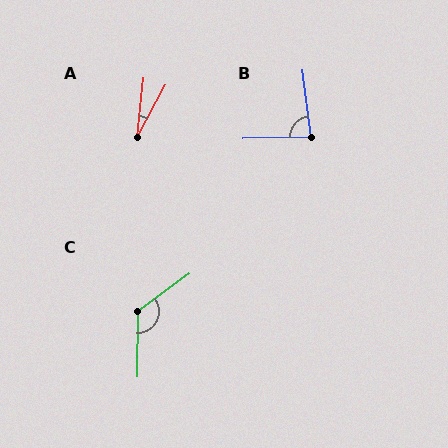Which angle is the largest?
C, at approximately 127 degrees.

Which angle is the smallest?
A, at approximately 22 degrees.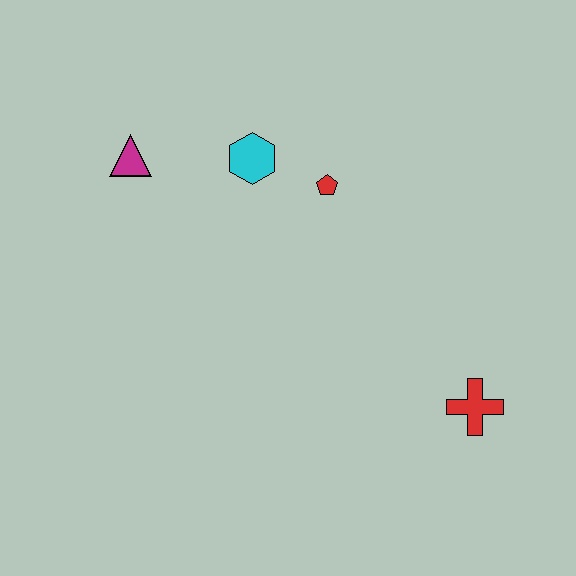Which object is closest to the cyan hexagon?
The red pentagon is closest to the cyan hexagon.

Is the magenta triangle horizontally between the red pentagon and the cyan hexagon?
No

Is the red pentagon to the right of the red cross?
No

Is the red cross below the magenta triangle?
Yes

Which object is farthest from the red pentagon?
The red cross is farthest from the red pentagon.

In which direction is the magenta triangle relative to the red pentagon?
The magenta triangle is to the left of the red pentagon.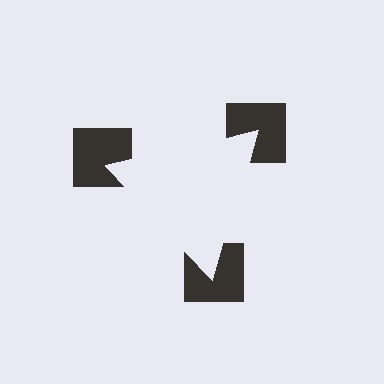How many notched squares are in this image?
There are 3 — one at each vertex of the illusory triangle.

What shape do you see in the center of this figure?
An illusory triangle — its edges are inferred from the aligned wedge cuts in the notched squares, not physically drawn.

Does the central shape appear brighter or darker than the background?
It typically appears slightly brighter than the background, even though no actual brightness change is drawn.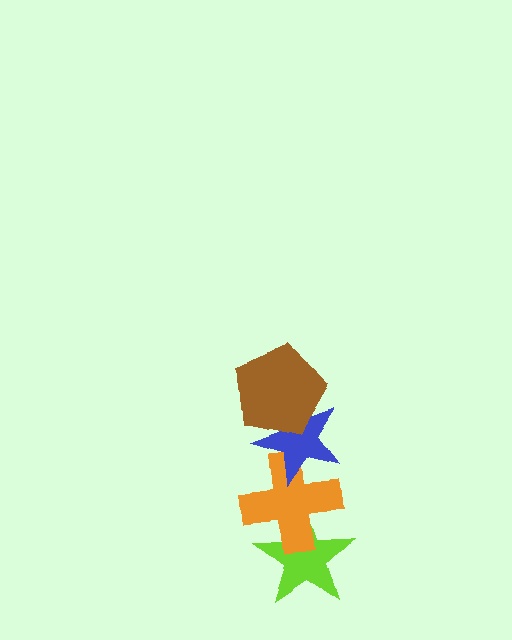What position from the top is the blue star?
The blue star is 2nd from the top.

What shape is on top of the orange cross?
The blue star is on top of the orange cross.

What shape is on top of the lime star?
The orange cross is on top of the lime star.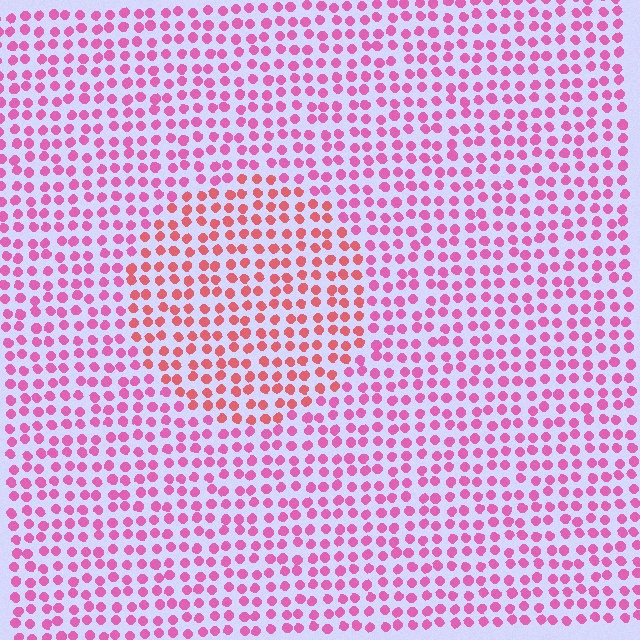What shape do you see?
I see a circle.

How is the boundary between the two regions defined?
The boundary is defined purely by a slight shift in hue (about 32 degrees). Spacing, size, and orientation are identical on both sides.